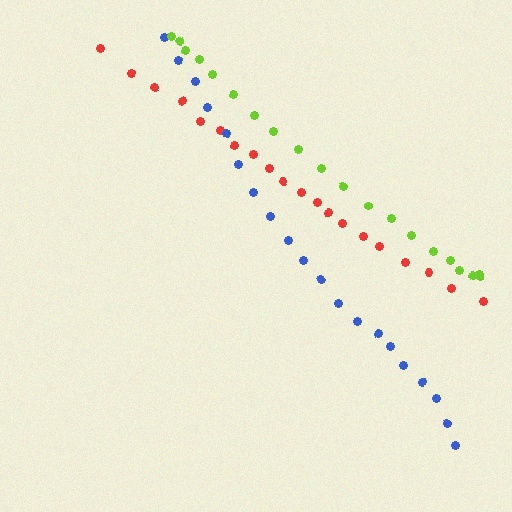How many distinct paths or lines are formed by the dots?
There are 3 distinct paths.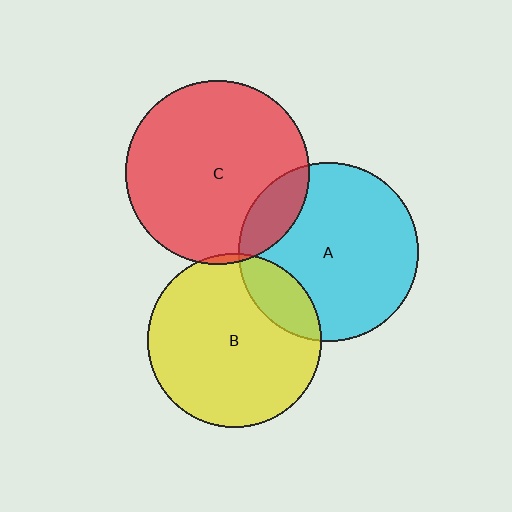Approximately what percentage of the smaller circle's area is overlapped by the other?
Approximately 15%.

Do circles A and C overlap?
Yes.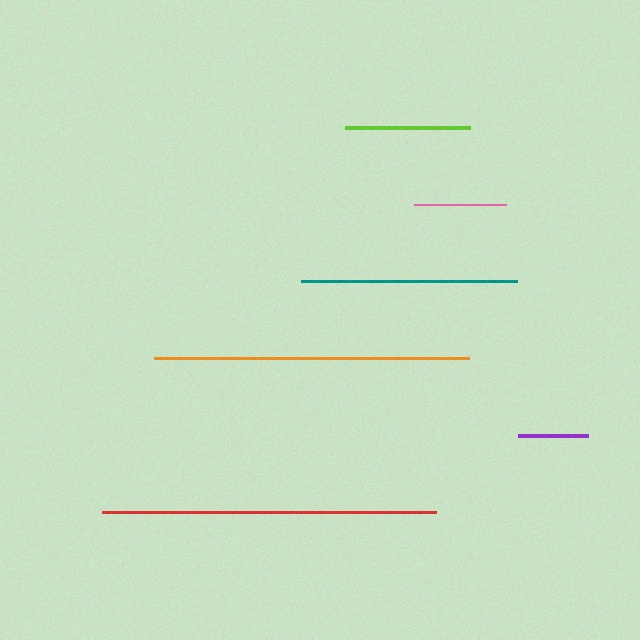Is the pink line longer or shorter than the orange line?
The orange line is longer than the pink line.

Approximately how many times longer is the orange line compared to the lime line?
The orange line is approximately 2.5 times the length of the lime line.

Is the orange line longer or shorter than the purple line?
The orange line is longer than the purple line.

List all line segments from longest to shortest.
From longest to shortest: red, orange, teal, lime, pink, purple.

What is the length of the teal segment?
The teal segment is approximately 215 pixels long.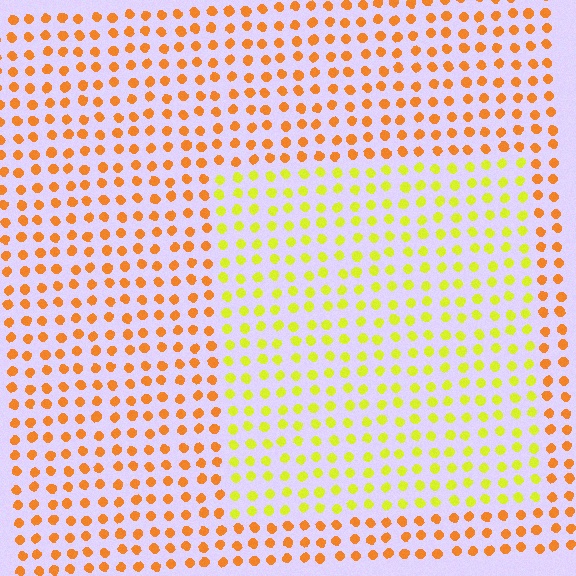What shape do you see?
I see a rectangle.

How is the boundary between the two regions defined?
The boundary is defined purely by a slight shift in hue (about 41 degrees). Spacing, size, and orientation are identical on both sides.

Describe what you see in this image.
The image is filled with small orange elements in a uniform arrangement. A rectangle-shaped region is visible where the elements are tinted to a slightly different hue, forming a subtle color boundary.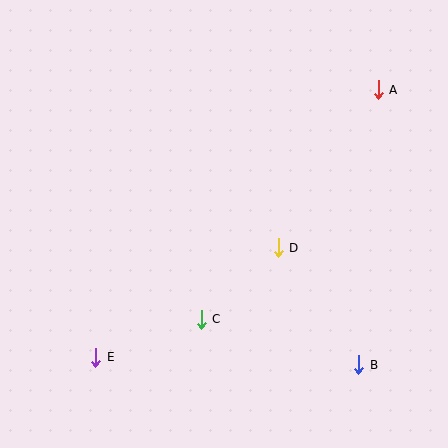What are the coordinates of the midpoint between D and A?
The midpoint between D and A is at (328, 169).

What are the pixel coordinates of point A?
Point A is at (378, 90).